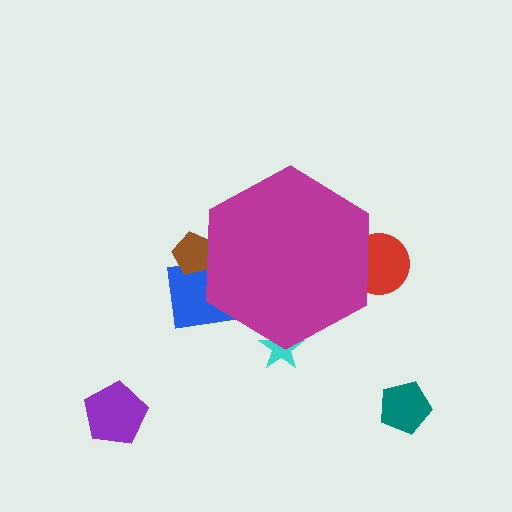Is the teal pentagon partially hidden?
No, the teal pentagon is fully visible.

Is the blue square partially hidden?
Yes, the blue square is partially hidden behind the magenta hexagon.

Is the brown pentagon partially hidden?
Yes, the brown pentagon is partially hidden behind the magenta hexagon.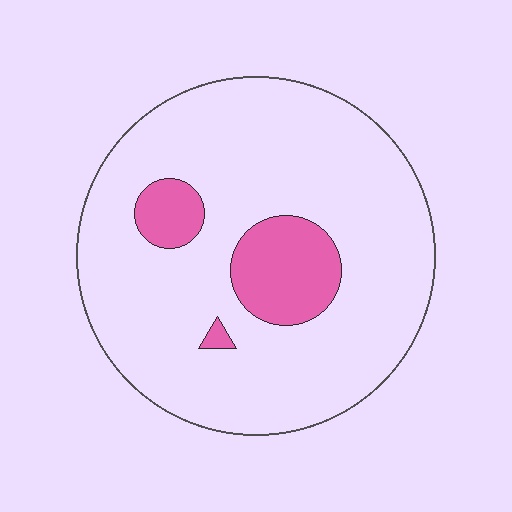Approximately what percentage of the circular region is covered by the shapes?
Approximately 15%.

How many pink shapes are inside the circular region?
3.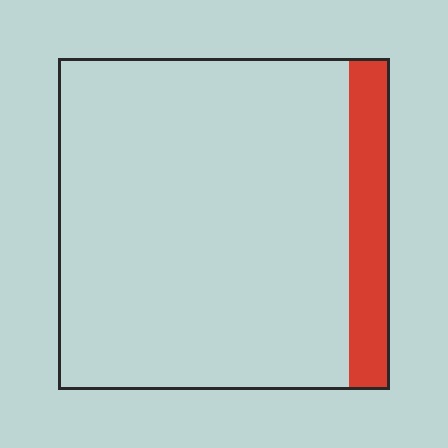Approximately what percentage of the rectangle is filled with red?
Approximately 10%.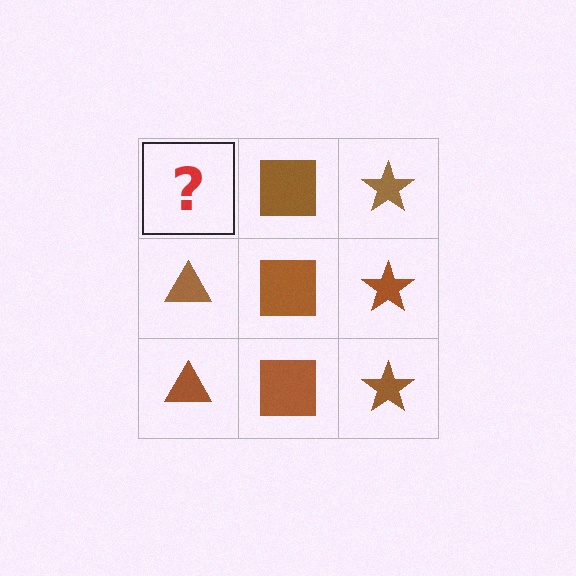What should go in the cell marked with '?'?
The missing cell should contain a brown triangle.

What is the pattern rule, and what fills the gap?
The rule is that each column has a consistent shape. The gap should be filled with a brown triangle.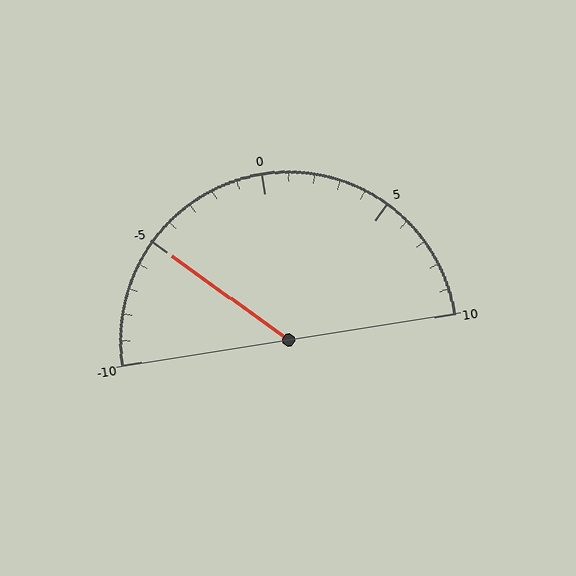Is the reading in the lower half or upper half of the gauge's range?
The reading is in the lower half of the range (-10 to 10).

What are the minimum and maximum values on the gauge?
The gauge ranges from -10 to 10.